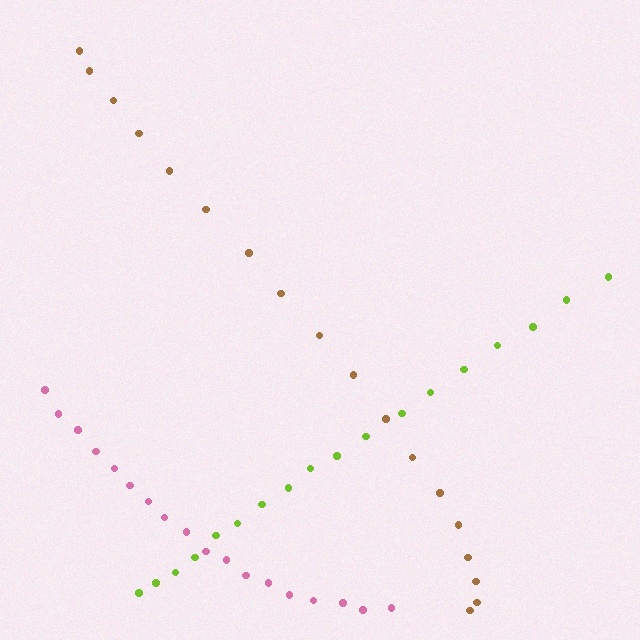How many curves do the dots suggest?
There are 3 distinct paths.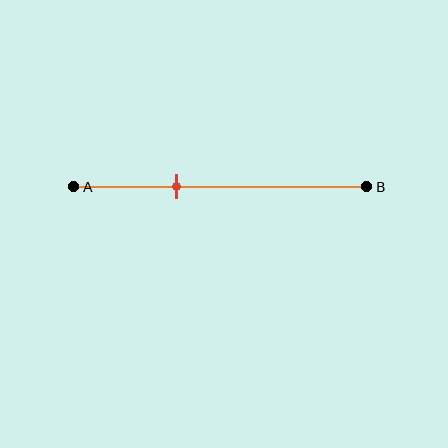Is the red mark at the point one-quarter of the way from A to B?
No, the mark is at about 35% from A, not at the 25% one-quarter point.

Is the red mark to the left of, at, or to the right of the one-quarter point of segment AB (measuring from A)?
The red mark is to the right of the one-quarter point of segment AB.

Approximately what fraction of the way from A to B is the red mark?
The red mark is approximately 35% of the way from A to B.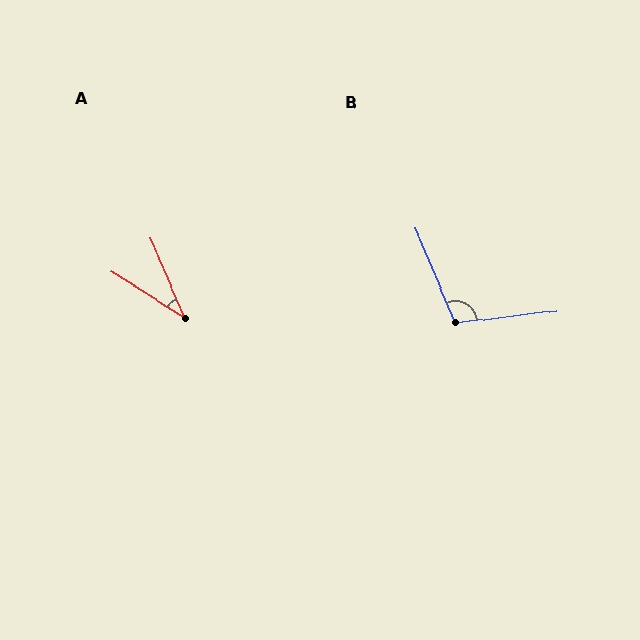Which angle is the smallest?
A, at approximately 34 degrees.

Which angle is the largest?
B, at approximately 106 degrees.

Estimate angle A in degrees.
Approximately 34 degrees.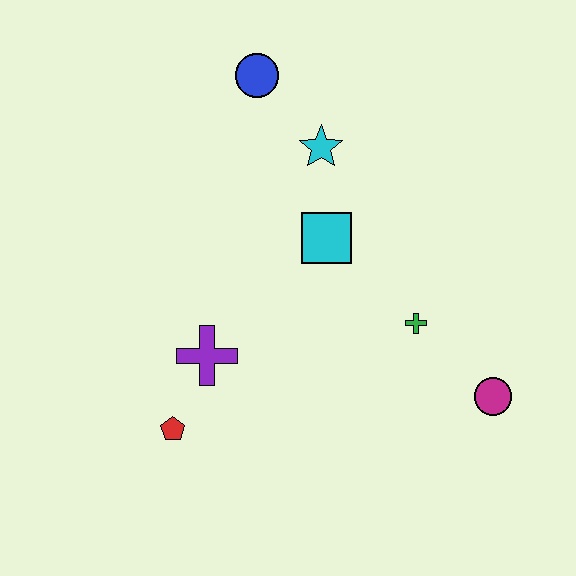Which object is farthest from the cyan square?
The red pentagon is farthest from the cyan square.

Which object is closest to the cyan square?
The cyan star is closest to the cyan square.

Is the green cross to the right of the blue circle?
Yes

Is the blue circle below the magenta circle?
No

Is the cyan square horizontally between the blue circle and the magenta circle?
Yes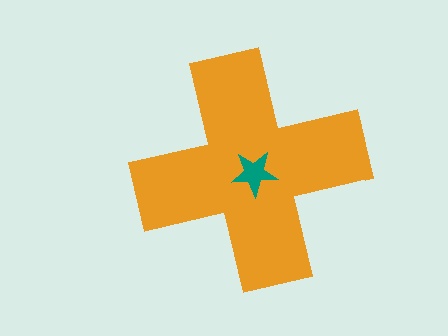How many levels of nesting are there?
2.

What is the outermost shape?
The orange cross.